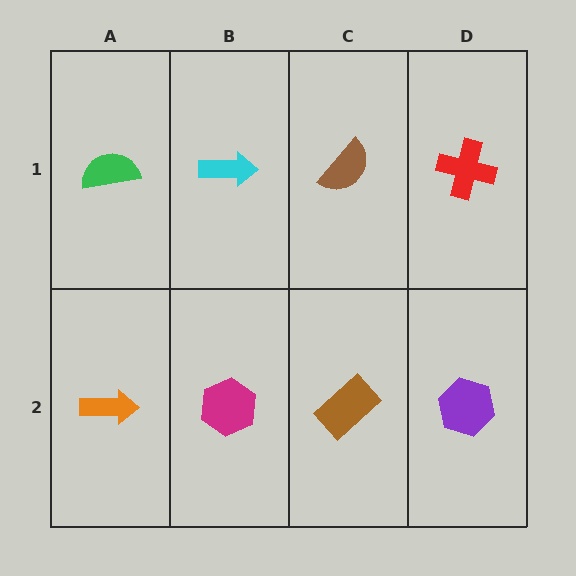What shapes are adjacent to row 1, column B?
A magenta hexagon (row 2, column B), a green semicircle (row 1, column A), a brown semicircle (row 1, column C).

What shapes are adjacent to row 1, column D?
A purple hexagon (row 2, column D), a brown semicircle (row 1, column C).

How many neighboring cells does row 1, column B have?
3.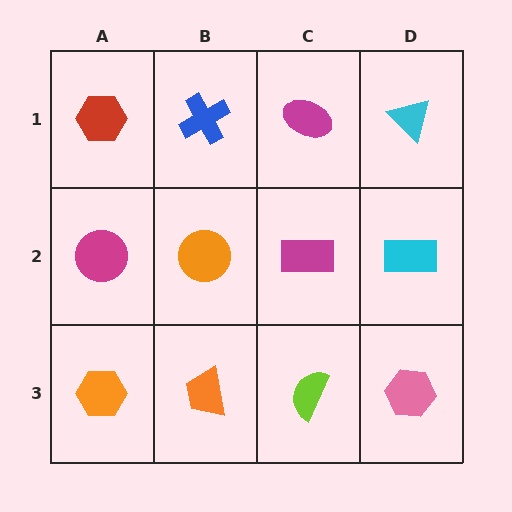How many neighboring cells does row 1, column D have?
2.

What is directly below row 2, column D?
A pink hexagon.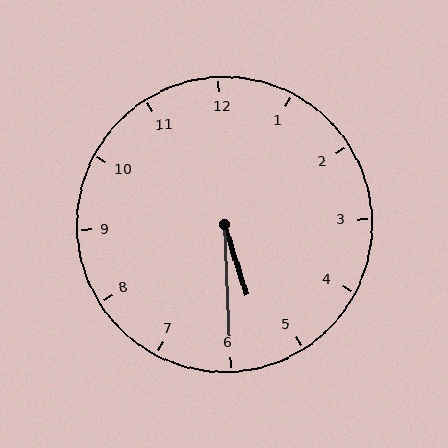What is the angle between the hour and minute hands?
Approximately 15 degrees.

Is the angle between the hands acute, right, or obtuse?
It is acute.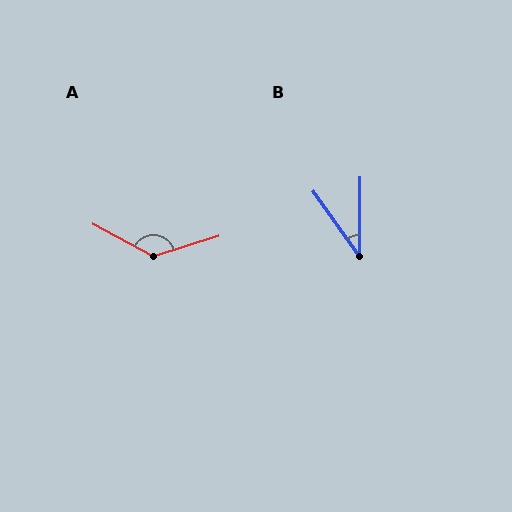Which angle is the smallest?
B, at approximately 36 degrees.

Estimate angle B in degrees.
Approximately 36 degrees.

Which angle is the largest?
A, at approximately 134 degrees.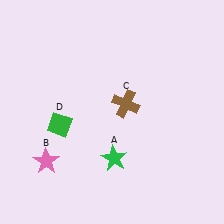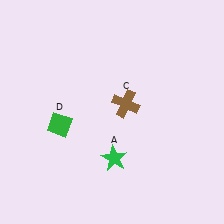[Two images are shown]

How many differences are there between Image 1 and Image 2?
There is 1 difference between the two images.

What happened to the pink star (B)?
The pink star (B) was removed in Image 2. It was in the bottom-left area of Image 1.